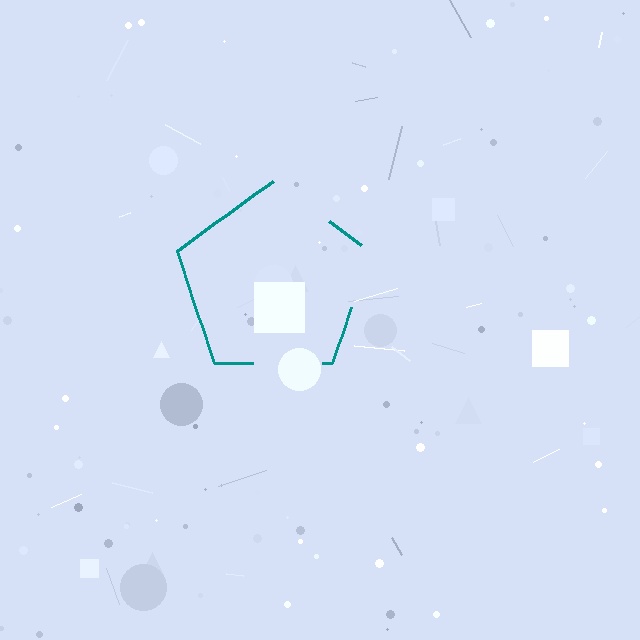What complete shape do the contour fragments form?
The contour fragments form a pentagon.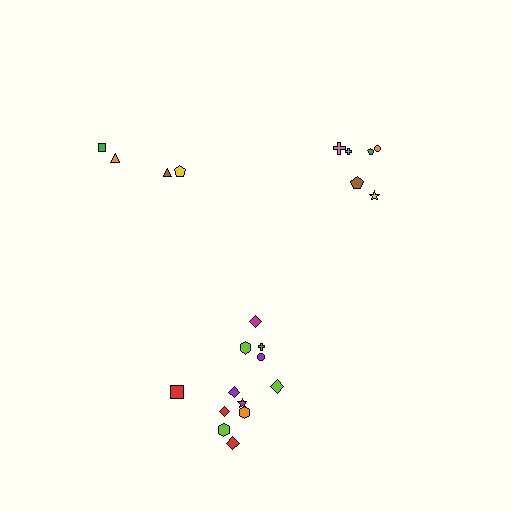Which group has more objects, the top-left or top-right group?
The top-right group.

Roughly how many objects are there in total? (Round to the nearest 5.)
Roughly 20 objects in total.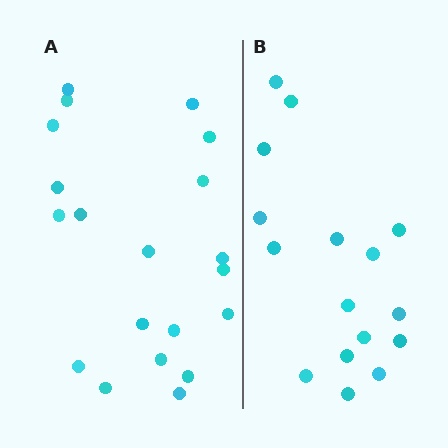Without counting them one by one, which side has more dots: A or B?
Region A (the left region) has more dots.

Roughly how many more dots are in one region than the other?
Region A has about 4 more dots than region B.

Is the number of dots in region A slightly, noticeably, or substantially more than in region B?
Region A has noticeably more, but not dramatically so. The ratio is roughly 1.2 to 1.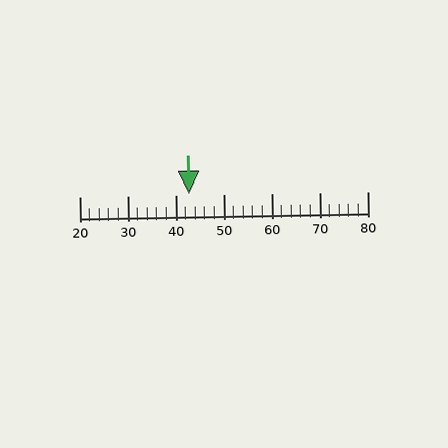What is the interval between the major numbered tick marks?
The major tick marks are spaced 10 units apart.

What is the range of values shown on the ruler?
The ruler shows values from 20 to 80.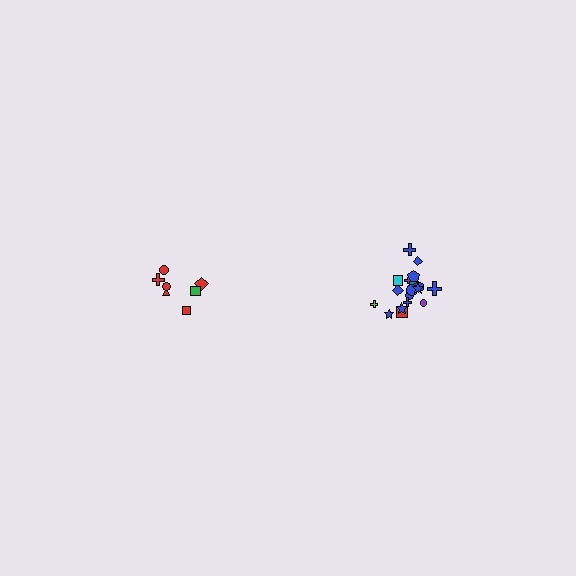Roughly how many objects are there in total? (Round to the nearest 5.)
Roughly 25 objects in total.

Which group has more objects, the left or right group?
The right group.